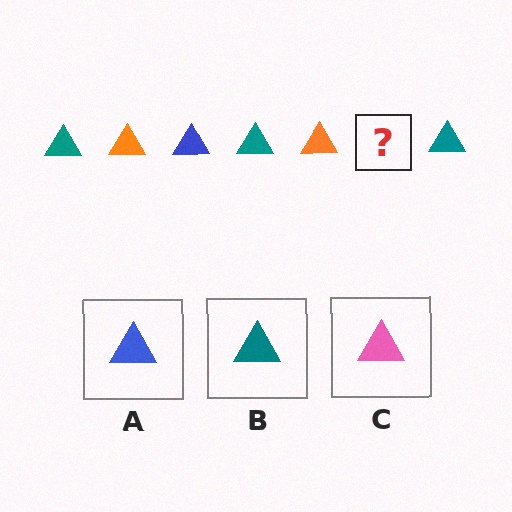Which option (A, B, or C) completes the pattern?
A.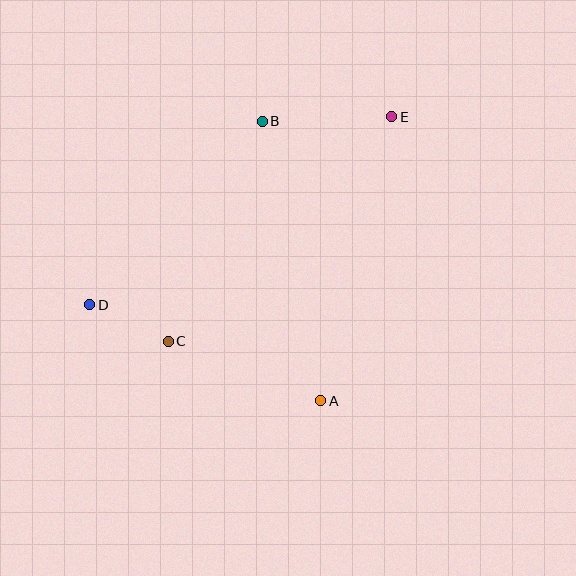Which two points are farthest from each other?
Points D and E are farthest from each other.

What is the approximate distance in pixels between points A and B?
The distance between A and B is approximately 285 pixels.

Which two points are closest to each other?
Points C and D are closest to each other.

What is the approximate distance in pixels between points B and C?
The distance between B and C is approximately 239 pixels.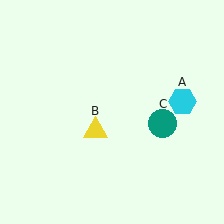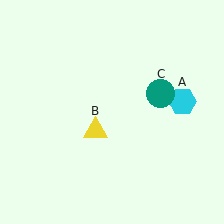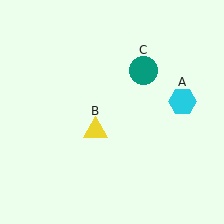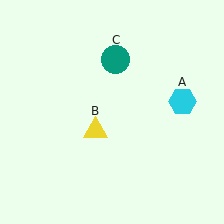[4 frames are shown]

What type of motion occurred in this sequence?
The teal circle (object C) rotated counterclockwise around the center of the scene.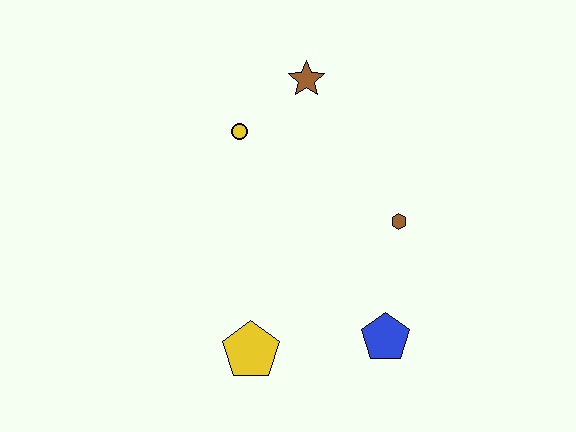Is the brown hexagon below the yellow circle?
Yes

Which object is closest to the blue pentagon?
The brown hexagon is closest to the blue pentagon.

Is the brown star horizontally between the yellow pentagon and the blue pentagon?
Yes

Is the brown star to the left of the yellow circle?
No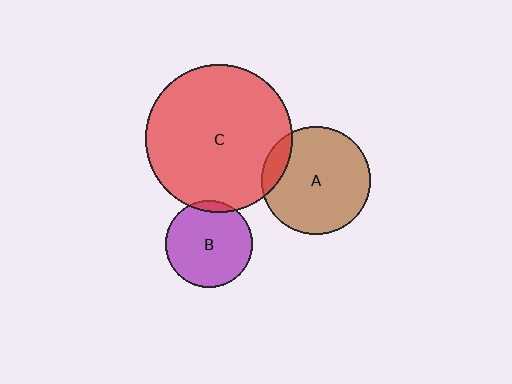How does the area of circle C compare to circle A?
Approximately 1.9 times.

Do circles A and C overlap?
Yes.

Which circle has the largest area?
Circle C (red).